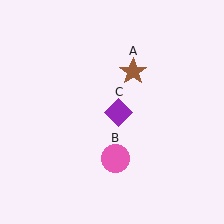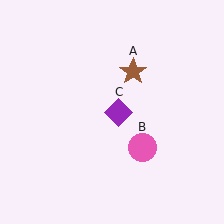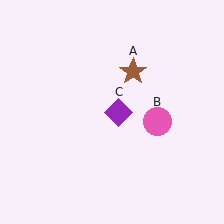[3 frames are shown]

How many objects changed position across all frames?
1 object changed position: pink circle (object B).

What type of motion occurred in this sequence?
The pink circle (object B) rotated counterclockwise around the center of the scene.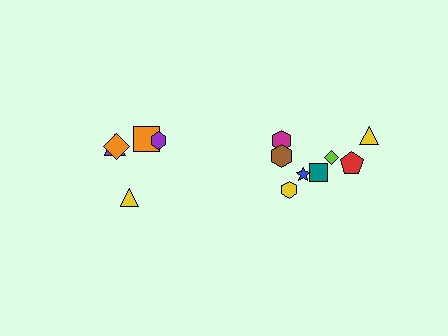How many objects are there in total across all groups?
There are 13 objects.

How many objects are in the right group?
There are 8 objects.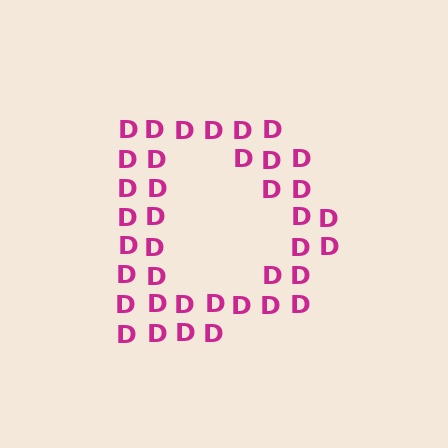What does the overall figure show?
The overall figure shows the letter D.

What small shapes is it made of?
It is made of small letter D's.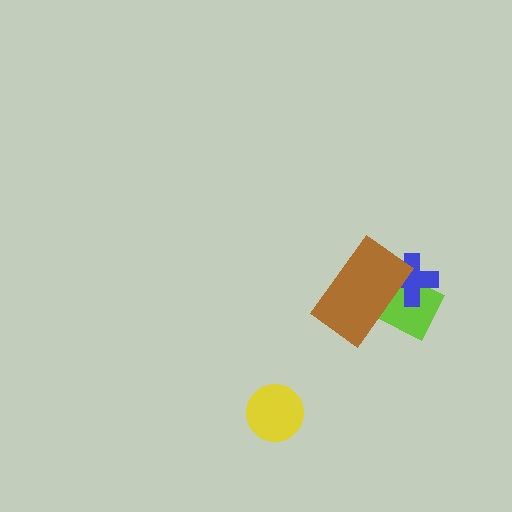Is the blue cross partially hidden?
Yes, it is partially covered by another shape.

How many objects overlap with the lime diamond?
2 objects overlap with the lime diamond.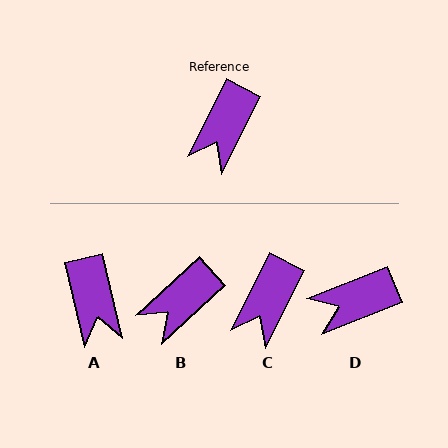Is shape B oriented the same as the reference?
No, it is off by about 21 degrees.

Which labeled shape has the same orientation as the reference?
C.